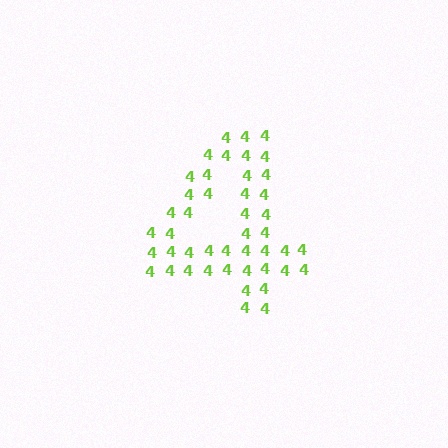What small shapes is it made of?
It is made of small digit 4's.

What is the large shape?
The large shape is the digit 4.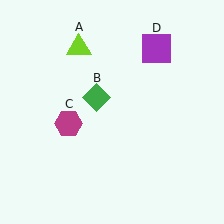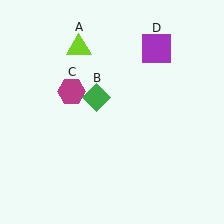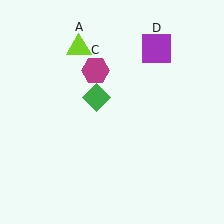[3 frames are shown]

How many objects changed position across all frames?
1 object changed position: magenta hexagon (object C).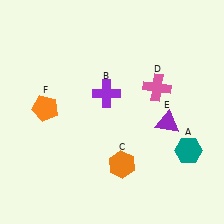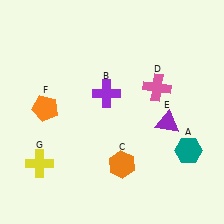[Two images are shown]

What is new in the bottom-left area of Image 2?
A yellow cross (G) was added in the bottom-left area of Image 2.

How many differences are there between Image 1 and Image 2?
There is 1 difference between the two images.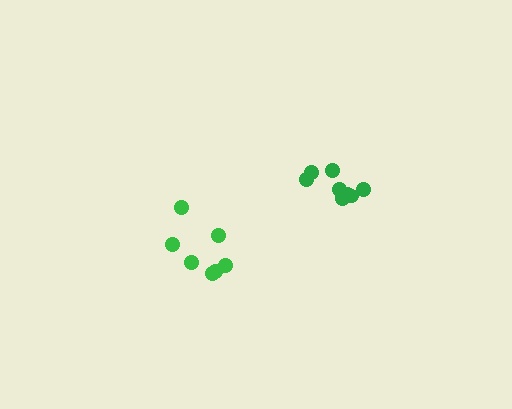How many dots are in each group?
Group 1: 8 dots, Group 2: 7 dots (15 total).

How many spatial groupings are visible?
There are 2 spatial groupings.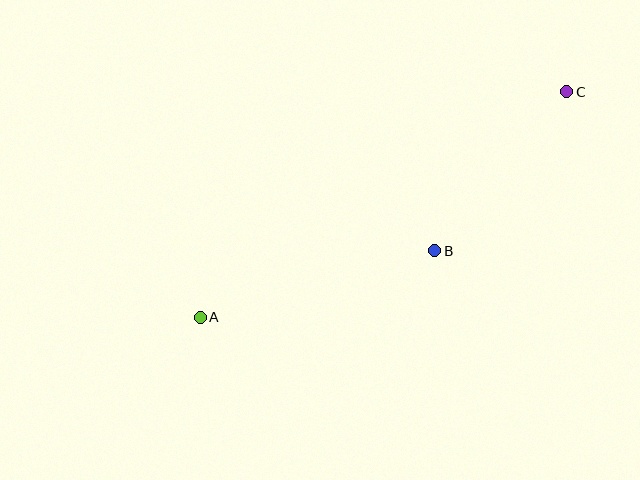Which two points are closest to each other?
Points B and C are closest to each other.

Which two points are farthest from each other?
Points A and C are farthest from each other.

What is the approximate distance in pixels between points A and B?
The distance between A and B is approximately 244 pixels.